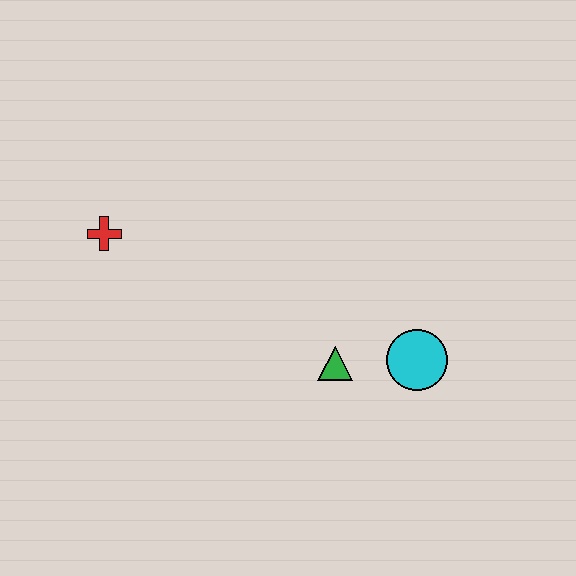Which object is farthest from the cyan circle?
The red cross is farthest from the cyan circle.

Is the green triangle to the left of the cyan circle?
Yes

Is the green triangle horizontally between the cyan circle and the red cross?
Yes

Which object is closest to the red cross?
The green triangle is closest to the red cross.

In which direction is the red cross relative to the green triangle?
The red cross is to the left of the green triangle.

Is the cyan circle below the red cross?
Yes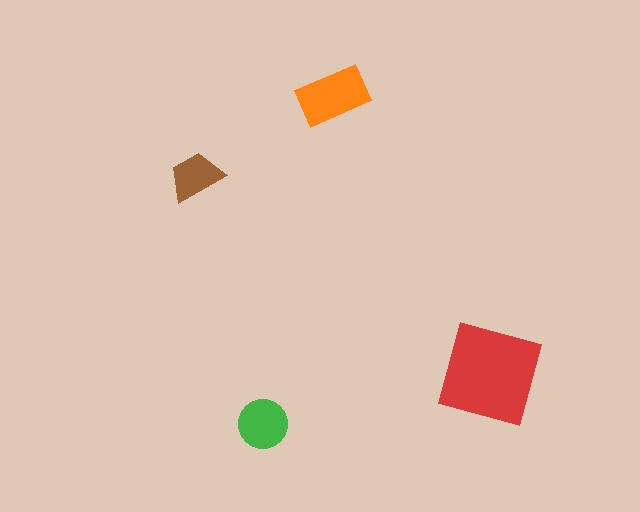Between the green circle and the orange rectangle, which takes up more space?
The orange rectangle.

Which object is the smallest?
The brown trapezoid.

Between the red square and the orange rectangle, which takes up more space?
The red square.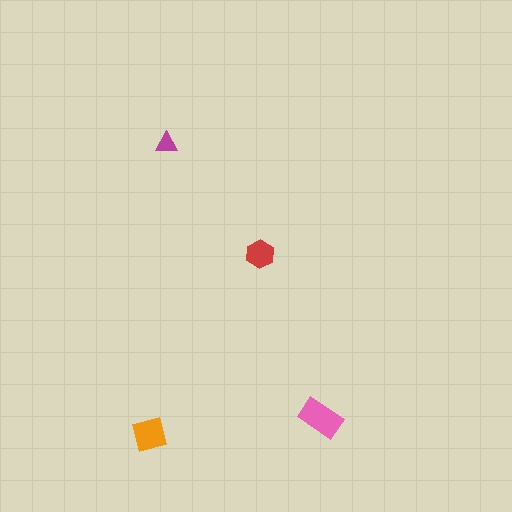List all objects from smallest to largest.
The magenta triangle, the red hexagon, the orange square, the pink rectangle.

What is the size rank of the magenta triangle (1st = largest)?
4th.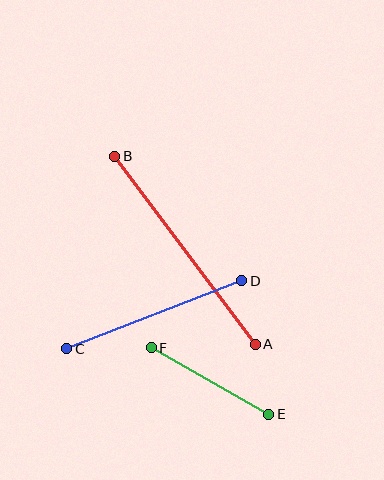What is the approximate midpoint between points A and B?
The midpoint is at approximately (185, 250) pixels.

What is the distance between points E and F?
The distance is approximately 135 pixels.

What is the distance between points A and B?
The distance is approximately 235 pixels.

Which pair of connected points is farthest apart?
Points A and B are farthest apart.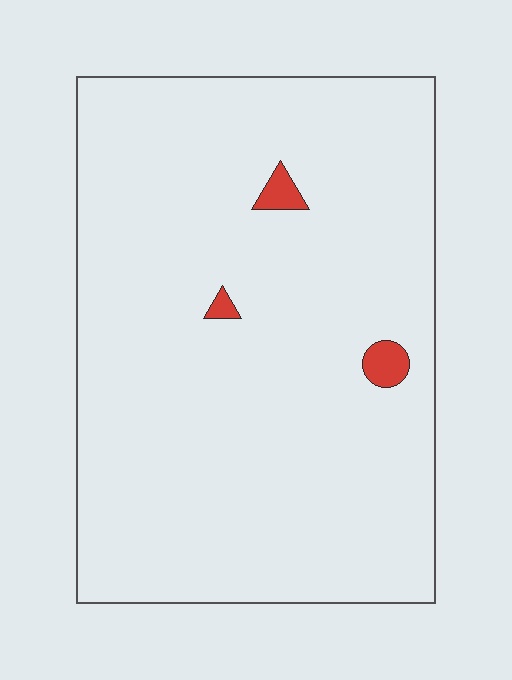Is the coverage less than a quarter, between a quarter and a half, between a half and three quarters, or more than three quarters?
Less than a quarter.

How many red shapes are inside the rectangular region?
3.